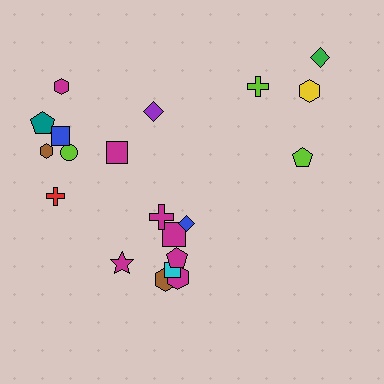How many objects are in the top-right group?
There are 4 objects.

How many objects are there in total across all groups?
There are 20 objects.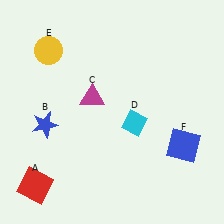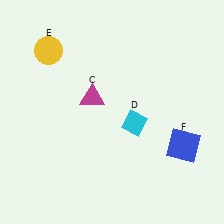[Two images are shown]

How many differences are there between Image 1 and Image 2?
There are 2 differences between the two images.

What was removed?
The blue star (B), the red square (A) were removed in Image 2.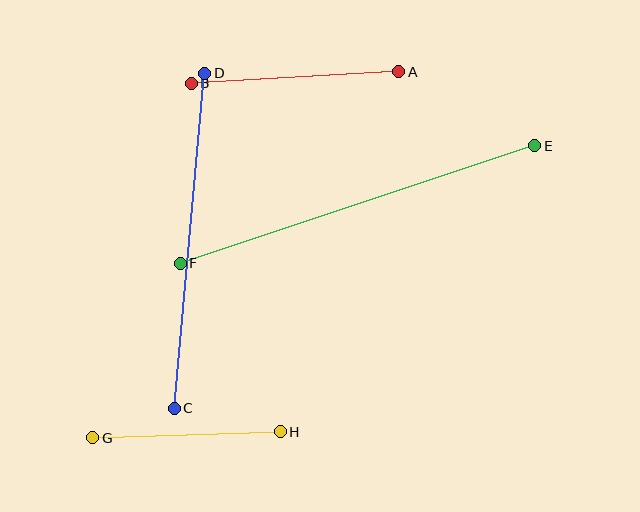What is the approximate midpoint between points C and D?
The midpoint is at approximately (189, 241) pixels.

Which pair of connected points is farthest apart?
Points E and F are farthest apart.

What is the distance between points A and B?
The distance is approximately 208 pixels.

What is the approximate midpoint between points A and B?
The midpoint is at approximately (295, 78) pixels.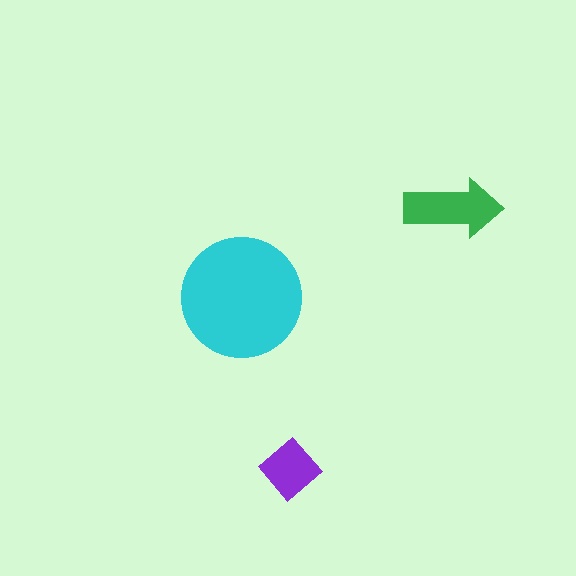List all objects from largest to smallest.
The cyan circle, the green arrow, the purple diamond.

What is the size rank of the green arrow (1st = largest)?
2nd.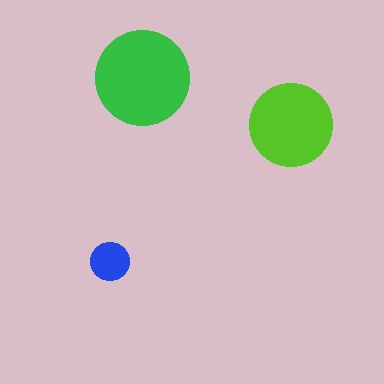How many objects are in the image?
There are 3 objects in the image.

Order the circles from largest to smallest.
the green one, the lime one, the blue one.